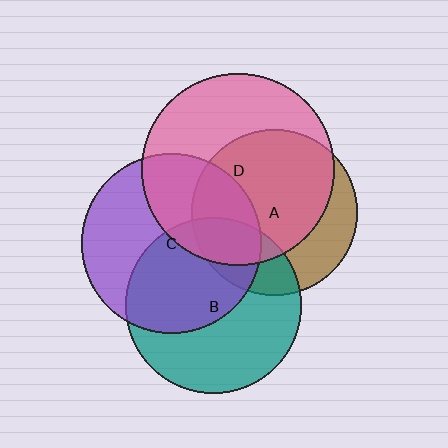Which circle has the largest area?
Circle D (pink).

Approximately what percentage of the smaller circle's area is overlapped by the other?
Approximately 70%.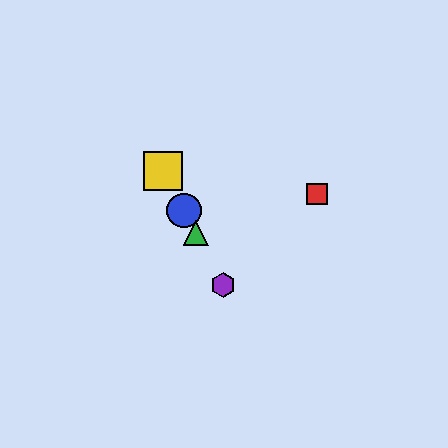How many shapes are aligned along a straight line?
4 shapes (the blue circle, the green triangle, the yellow square, the purple hexagon) are aligned along a straight line.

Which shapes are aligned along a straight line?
The blue circle, the green triangle, the yellow square, the purple hexagon are aligned along a straight line.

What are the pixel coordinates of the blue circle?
The blue circle is at (184, 211).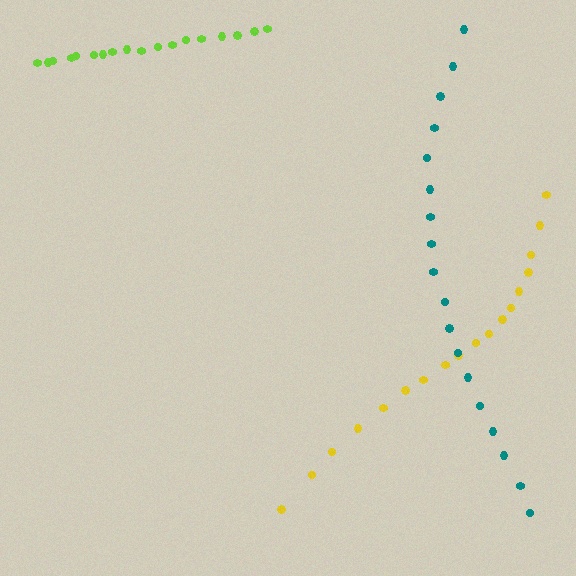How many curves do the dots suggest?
There are 3 distinct paths.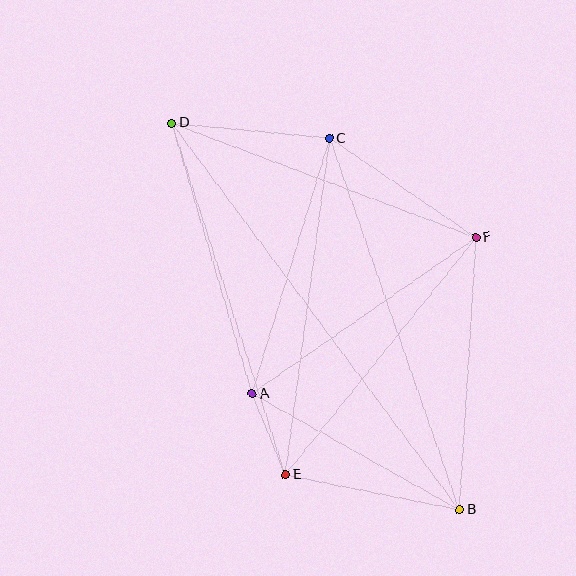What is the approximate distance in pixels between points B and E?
The distance between B and E is approximately 177 pixels.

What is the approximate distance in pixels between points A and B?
The distance between A and B is approximately 237 pixels.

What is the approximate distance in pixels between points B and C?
The distance between B and C is approximately 393 pixels.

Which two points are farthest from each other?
Points B and D are farthest from each other.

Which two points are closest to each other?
Points A and E are closest to each other.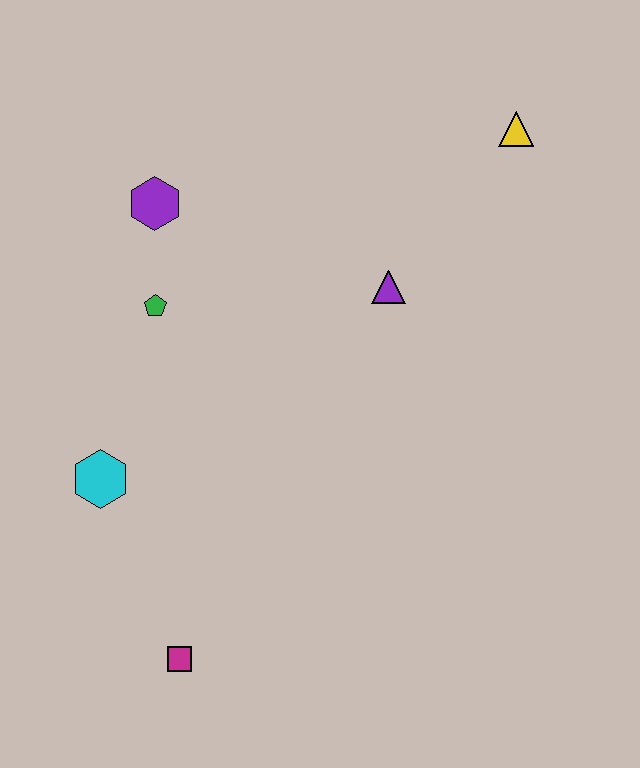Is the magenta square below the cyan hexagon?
Yes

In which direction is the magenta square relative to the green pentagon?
The magenta square is below the green pentagon.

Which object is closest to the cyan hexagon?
The green pentagon is closest to the cyan hexagon.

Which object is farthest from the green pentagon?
The yellow triangle is farthest from the green pentagon.